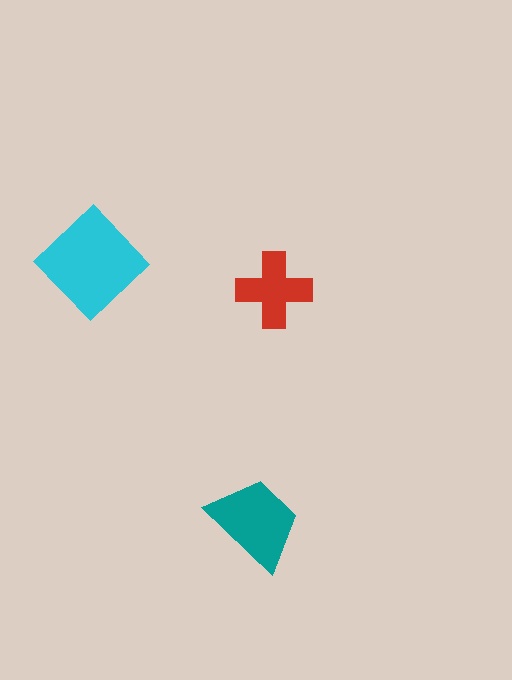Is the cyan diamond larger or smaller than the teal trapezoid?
Larger.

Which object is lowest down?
The teal trapezoid is bottommost.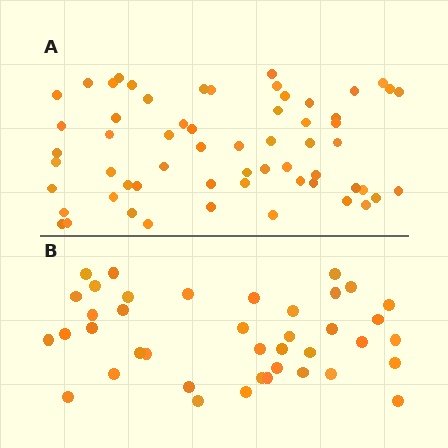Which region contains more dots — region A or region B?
Region A (the top region) has more dots.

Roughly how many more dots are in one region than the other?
Region A has approximately 20 more dots than region B.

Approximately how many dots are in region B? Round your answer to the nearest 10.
About 40 dots.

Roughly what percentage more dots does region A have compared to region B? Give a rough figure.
About 50% more.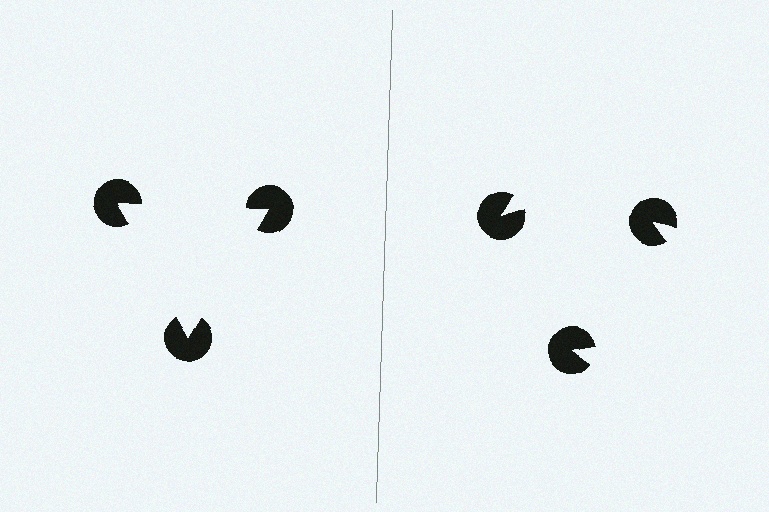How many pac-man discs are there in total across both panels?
6 — 3 on each side.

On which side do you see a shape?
An illusory triangle appears on the left side. On the right side the wedge cuts are rotated, so no coherent shape forms.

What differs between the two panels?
The pac-man discs are positioned identically on both sides; only the wedge orientations differ. On the left they align to a triangle; on the right they are misaligned.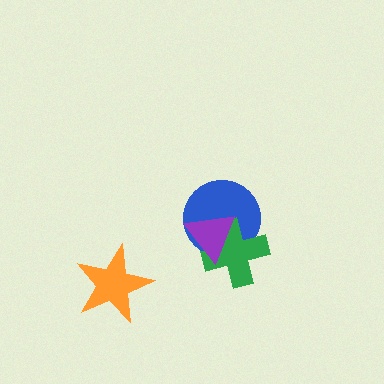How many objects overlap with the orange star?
0 objects overlap with the orange star.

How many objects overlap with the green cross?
2 objects overlap with the green cross.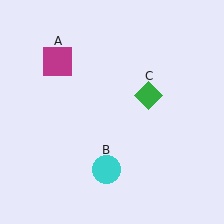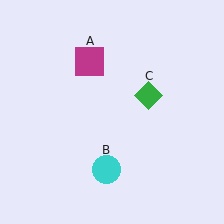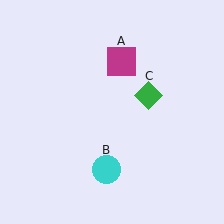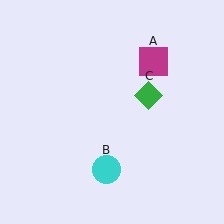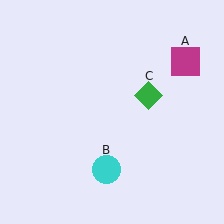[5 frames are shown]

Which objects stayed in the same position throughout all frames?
Cyan circle (object B) and green diamond (object C) remained stationary.